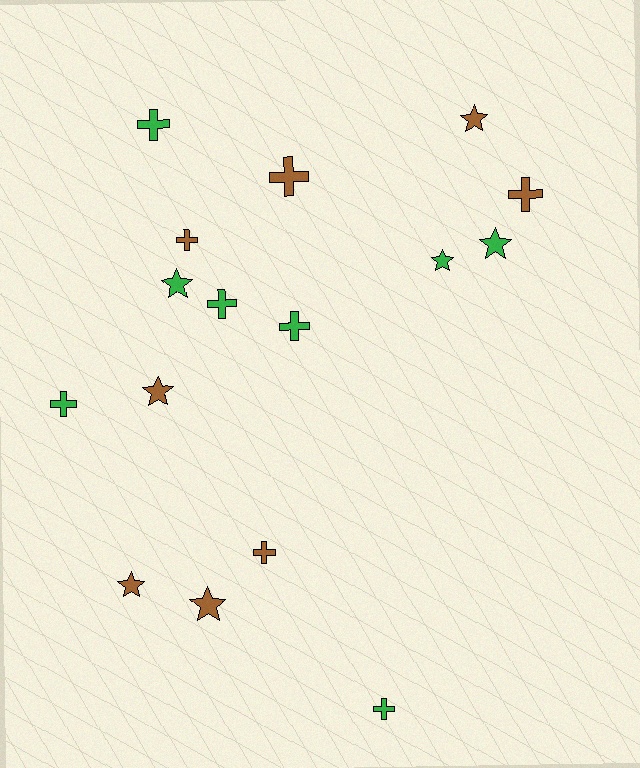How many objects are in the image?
There are 16 objects.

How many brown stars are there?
There are 4 brown stars.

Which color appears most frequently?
Brown, with 8 objects.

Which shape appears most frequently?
Cross, with 9 objects.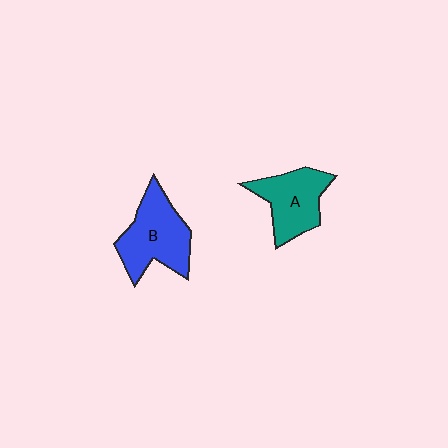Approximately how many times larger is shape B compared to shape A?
Approximately 1.2 times.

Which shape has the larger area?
Shape B (blue).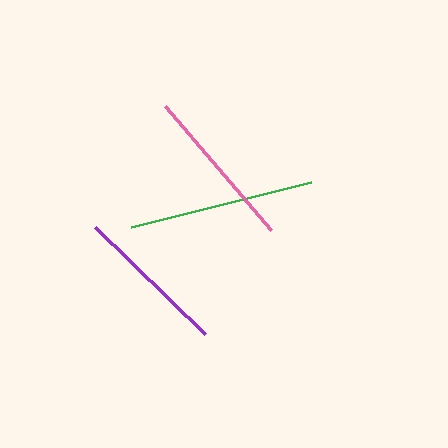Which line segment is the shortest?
The purple line is the shortest at approximately 154 pixels.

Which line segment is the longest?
The green line is the longest at approximately 186 pixels.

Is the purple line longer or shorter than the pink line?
The pink line is longer than the purple line.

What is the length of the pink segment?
The pink segment is approximately 163 pixels long.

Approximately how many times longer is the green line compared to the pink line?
The green line is approximately 1.1 times the length of the pink line.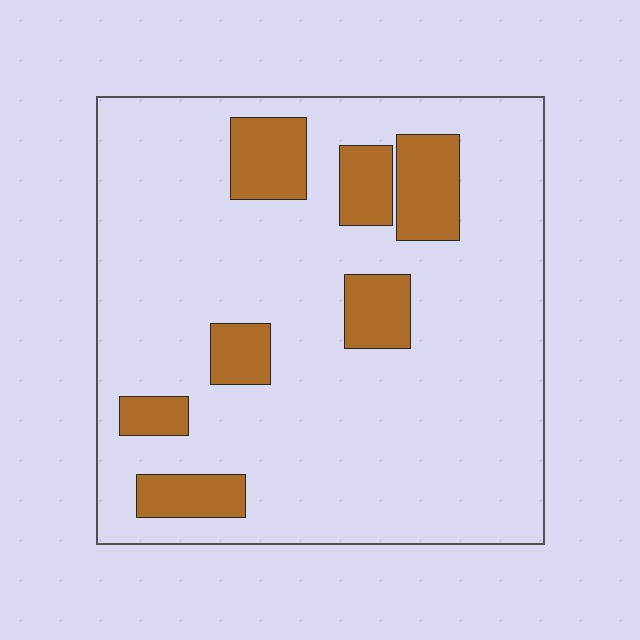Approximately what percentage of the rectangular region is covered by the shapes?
Approximately 15%.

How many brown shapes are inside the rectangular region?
7.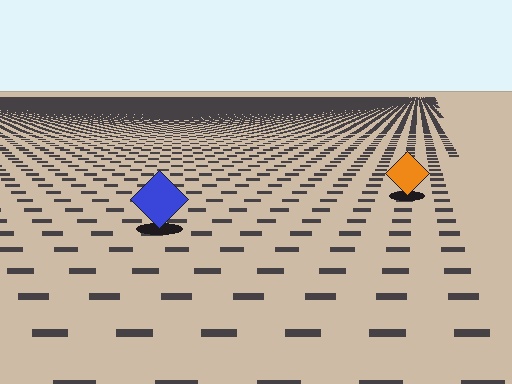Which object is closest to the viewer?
The blue diamond is closest. The texture marks near it are larger and more spread out.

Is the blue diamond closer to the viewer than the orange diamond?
Yes. The blue diamond is closer — you can tell from the texture gradient: the ground texture is coarser near it.